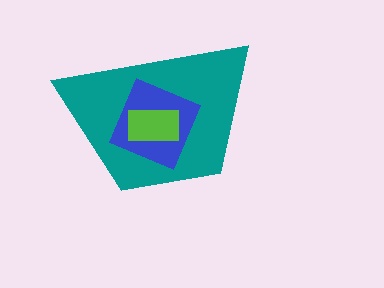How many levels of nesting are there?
3.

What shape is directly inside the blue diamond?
The lime rectangle.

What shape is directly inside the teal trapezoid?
The blue diamond.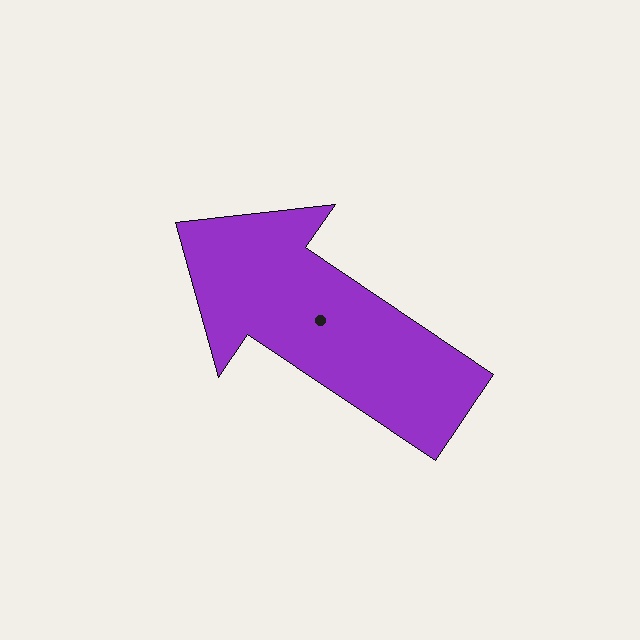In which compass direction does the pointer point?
Northwest.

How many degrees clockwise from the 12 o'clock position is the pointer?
Approximately 304 degrees.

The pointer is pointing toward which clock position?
Roughly 10 o'clock.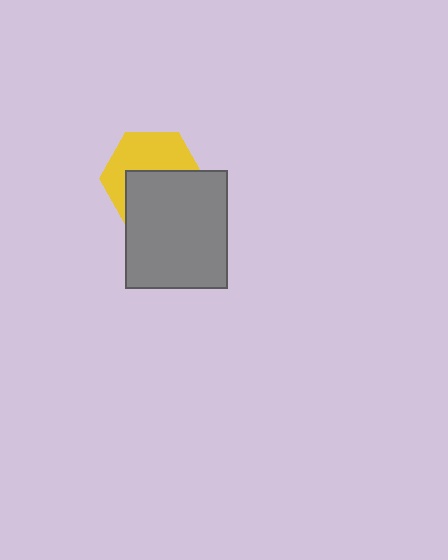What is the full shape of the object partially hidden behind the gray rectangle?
The partially hidden object is a yellow hexagon.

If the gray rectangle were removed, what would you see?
You would see the complete yellow hexagon.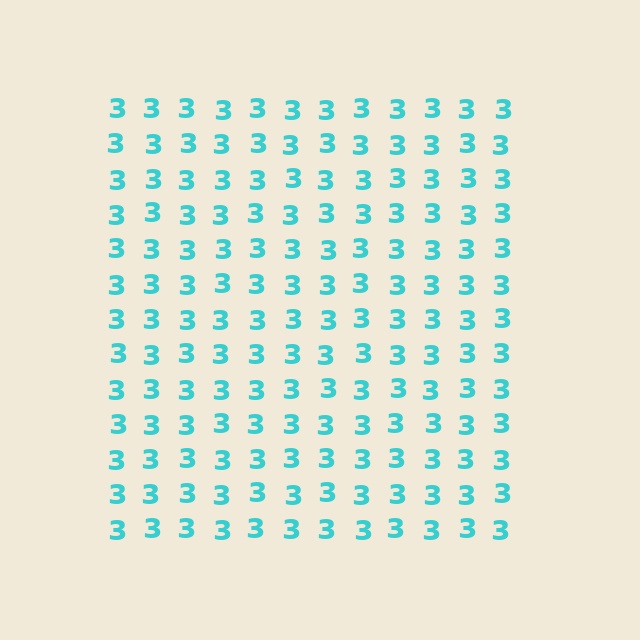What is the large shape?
The large shape is a square.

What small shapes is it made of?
It is made of small digit 3's.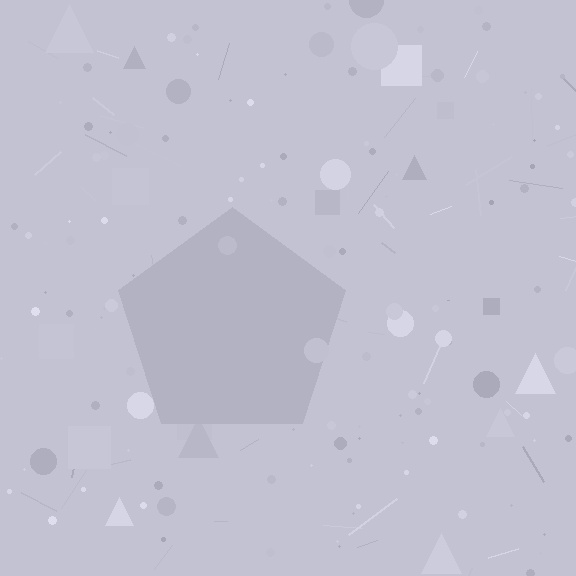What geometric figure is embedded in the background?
A pentagon is embedded in the background.